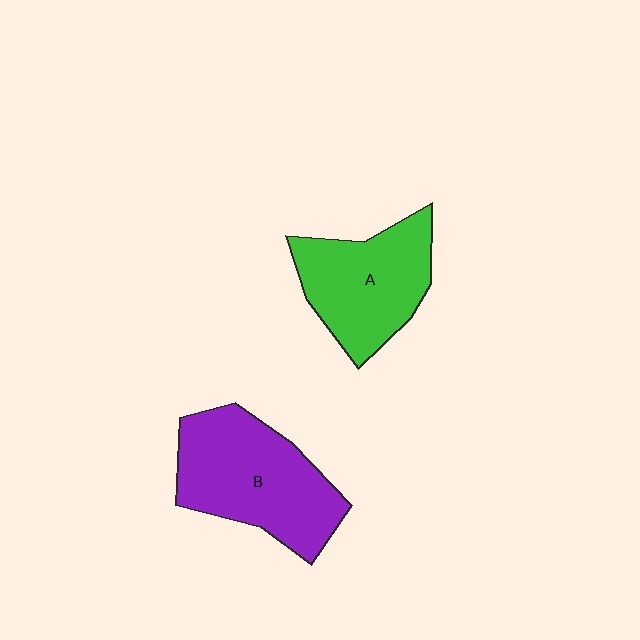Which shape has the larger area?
Shape B (purple).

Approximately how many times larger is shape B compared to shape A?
Approximately 1.2 times.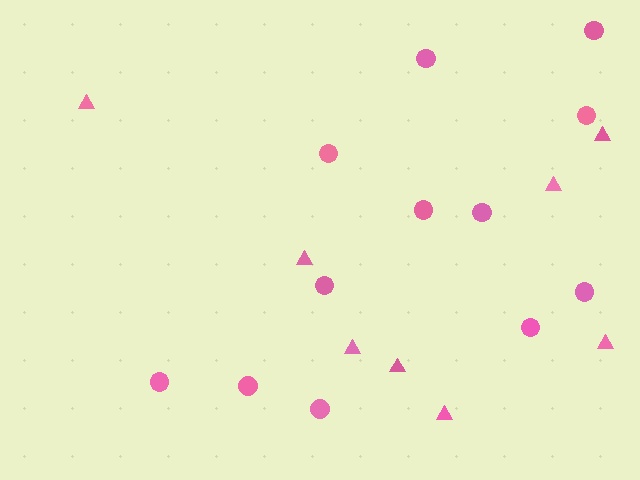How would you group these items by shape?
There are 2 groups: one group of circles (12) and one group of triangles (8).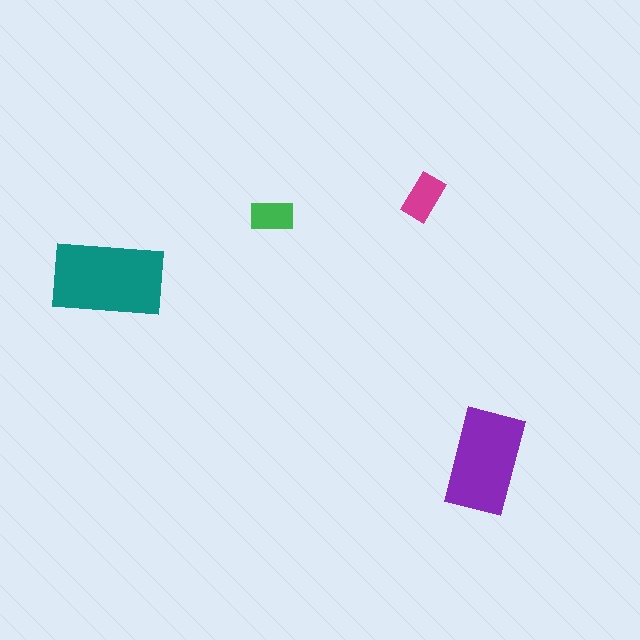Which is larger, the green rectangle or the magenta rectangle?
The magenta one.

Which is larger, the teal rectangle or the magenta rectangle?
The teal one.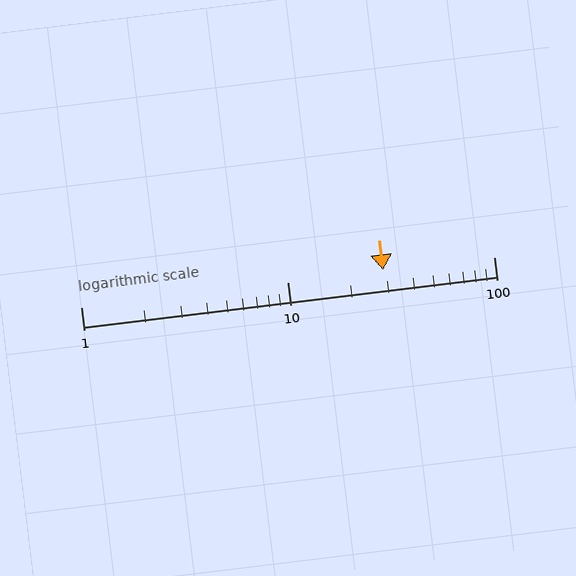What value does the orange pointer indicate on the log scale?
The pointer indicates approximately 29.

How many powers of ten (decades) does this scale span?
The scale spans 2 decades, from 1 to 100.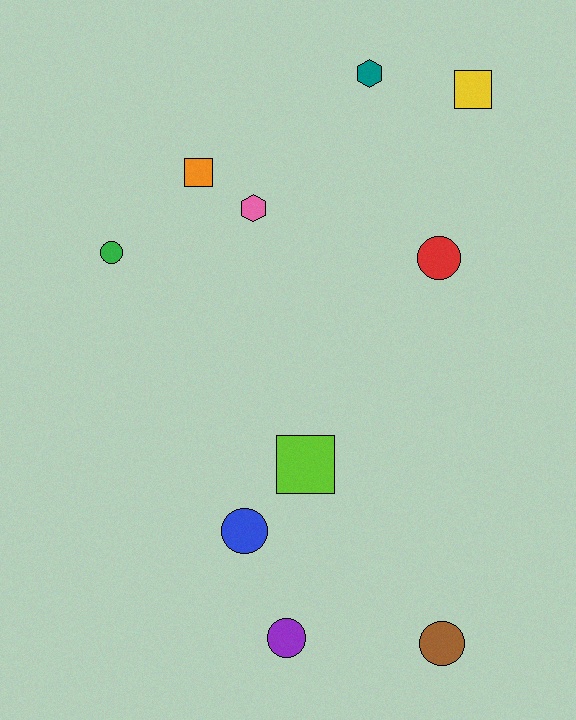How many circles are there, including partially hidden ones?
There are 5 circles.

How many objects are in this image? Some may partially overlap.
There are 10 objects.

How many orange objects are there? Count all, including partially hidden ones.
There is 1 orange object.